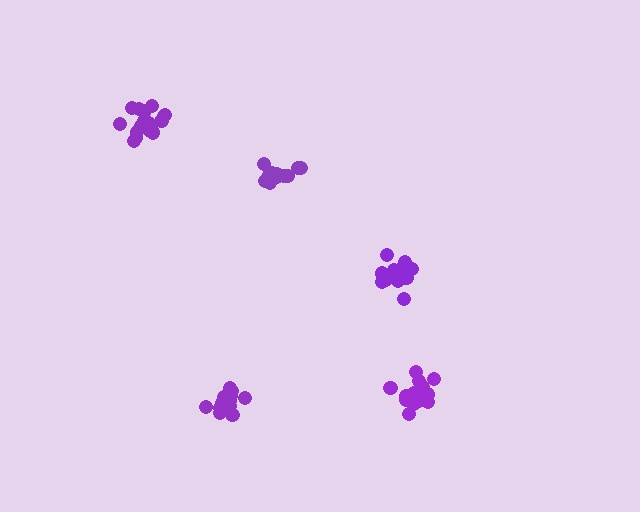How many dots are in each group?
Group 1: 13 dots, Group 2: 19 dots, Group 3: 17 dots, Group 4: 14 dots, Group 5: 13 dots (76 total).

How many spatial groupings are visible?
There are 5 spatial groupings.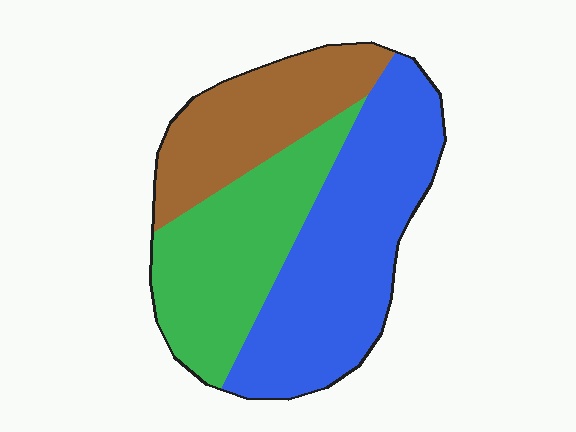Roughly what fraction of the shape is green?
Green covers about 30% of the shape.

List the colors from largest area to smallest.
From largest to smallest: blue, green, brown.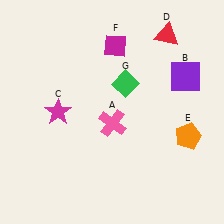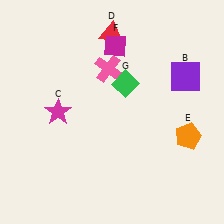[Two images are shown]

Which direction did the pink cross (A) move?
The pink cross (A) moved up.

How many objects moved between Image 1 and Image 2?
2 objects moved between the two images.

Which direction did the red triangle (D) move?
The red triangle (D) moved left.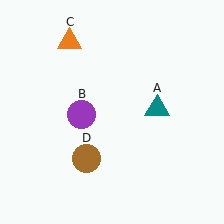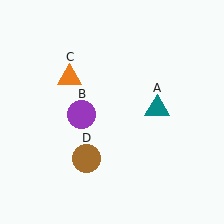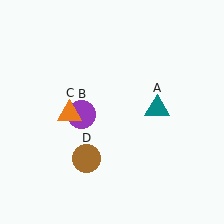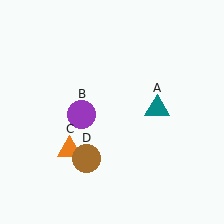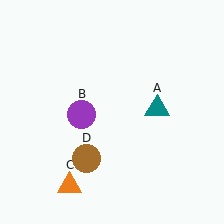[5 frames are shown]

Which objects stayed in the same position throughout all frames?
Teal triangle (object A) and purple circle (object B) and brown circle (object D) remained stationary.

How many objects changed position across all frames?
1 object changed position: orange triangle (object C).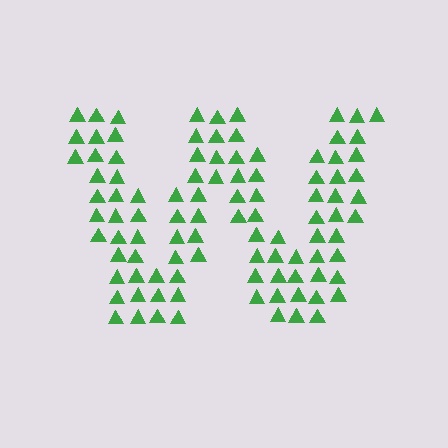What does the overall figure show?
The overall figure shows the letter W.